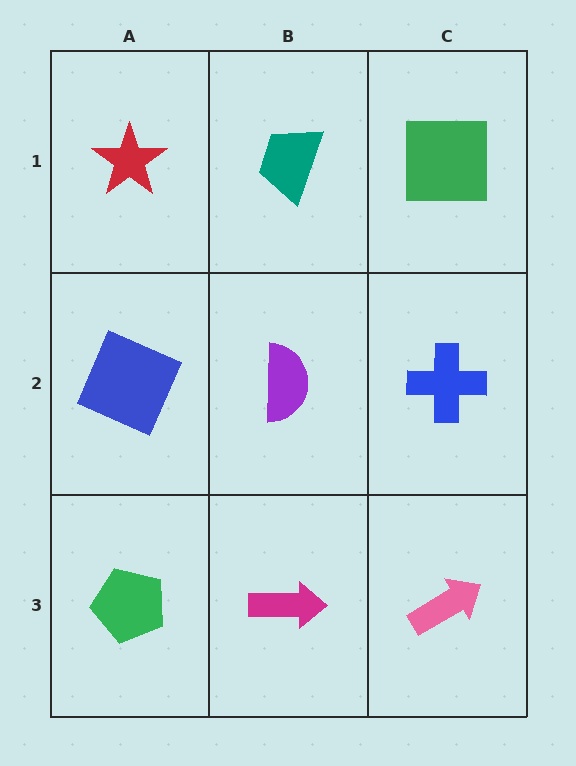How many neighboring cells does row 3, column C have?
2.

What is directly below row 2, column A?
A green pentagon.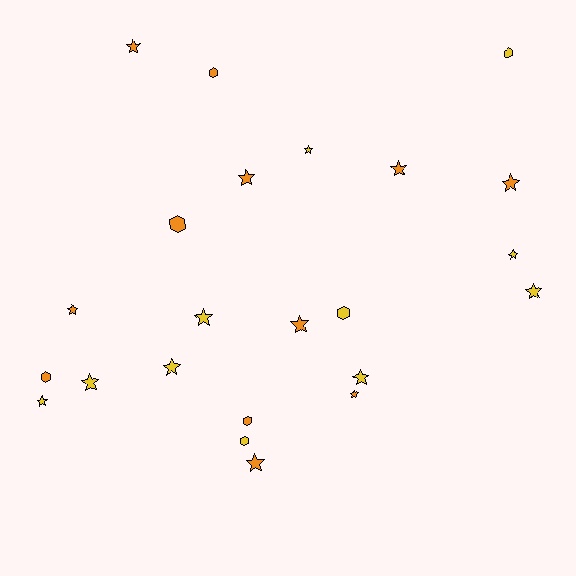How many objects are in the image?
There are 23 objects.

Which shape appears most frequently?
Star, with 16 objects.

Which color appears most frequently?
Orange, with 12 objects.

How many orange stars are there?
There are 8 orange stars.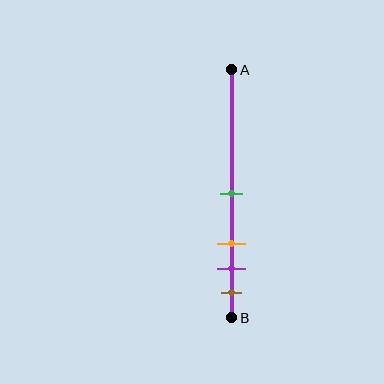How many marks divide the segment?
There are 4 marks dividing the segment.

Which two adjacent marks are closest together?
The purple and brown marks are the closest adjacent pair.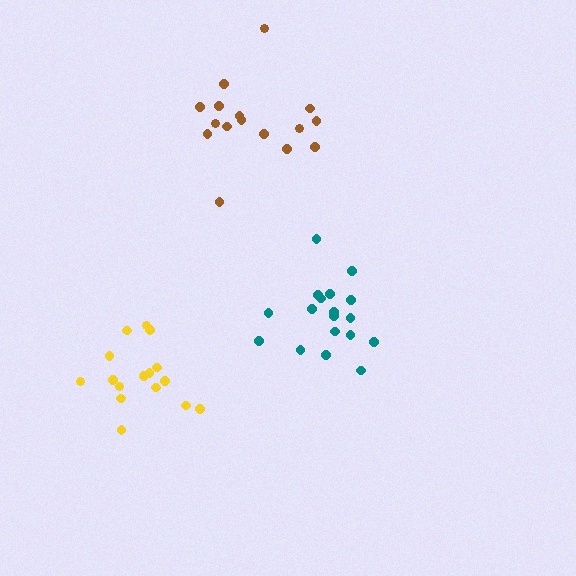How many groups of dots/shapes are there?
There are 3 groups.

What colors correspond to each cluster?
The clusters are colored: brown, teal, yellow.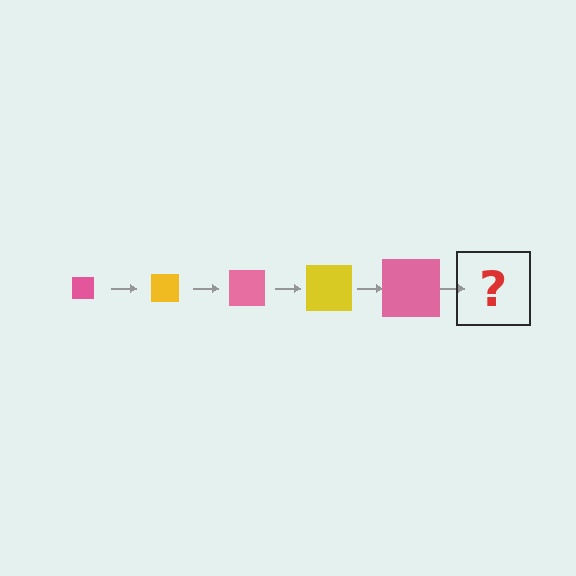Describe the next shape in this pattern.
It should be a yellow square, larger than the previous one.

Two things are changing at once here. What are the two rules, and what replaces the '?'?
The two rules are that the square grows larger each step and the color cycles through pink and yellow. The '?' should be a yellow square, larger than the previous one.